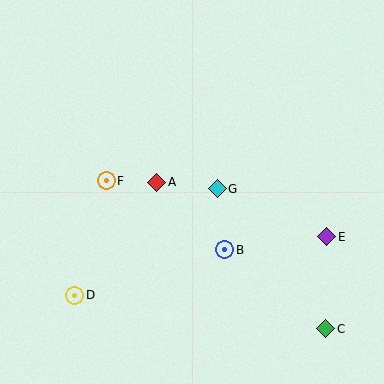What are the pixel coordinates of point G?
Point G is at (217, 189).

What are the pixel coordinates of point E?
Point E is at (327, 237).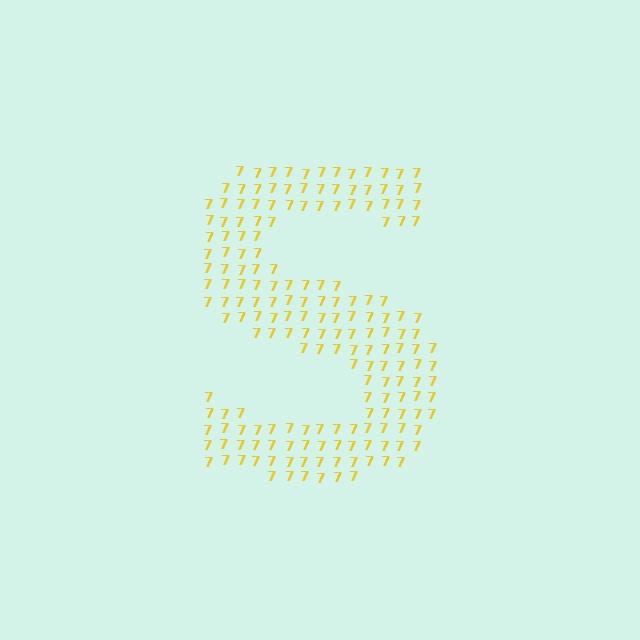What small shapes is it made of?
It is made of small digit 7's.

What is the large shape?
The large shape is the letter S.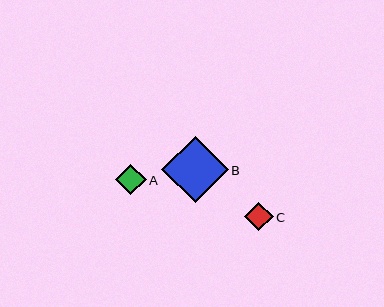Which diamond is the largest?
Diamond B is the largest with a size of approximately 66 pixels.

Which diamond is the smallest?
Diamond C is the smallest with a size of approximately 28 pixels.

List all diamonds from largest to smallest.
From largest to smallest: B, A, C.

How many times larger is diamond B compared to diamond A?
Diamond B is approximately 2.2 times the size of diamond A.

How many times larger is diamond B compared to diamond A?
Diamond B is approximately 2.2 times the size of diamond A.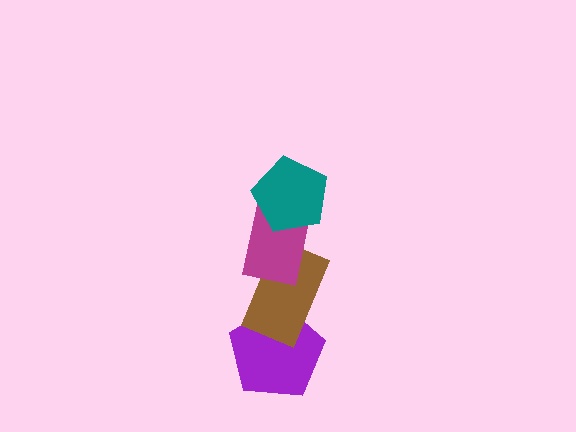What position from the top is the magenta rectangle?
The magenta rectangle is 2nd from the top.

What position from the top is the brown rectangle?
The brown rectangle is 3rd from the top.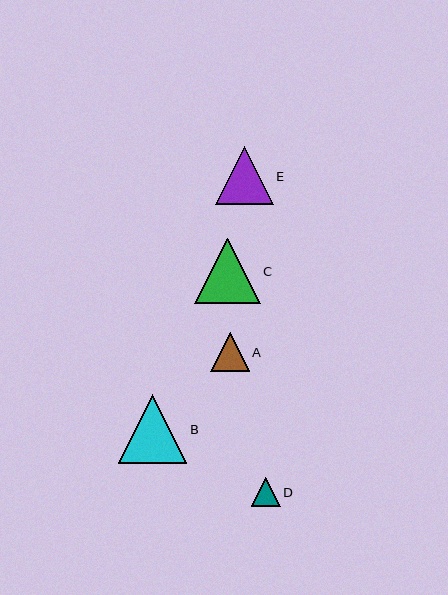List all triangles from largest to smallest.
From largest to smallest: B, C, E, A, D.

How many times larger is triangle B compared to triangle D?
Triangle B is approximately 2.4 times the size of triangle D.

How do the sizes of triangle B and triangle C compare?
Triangle B and triangle C are approximately the same size.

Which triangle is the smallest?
Triangle D is the smallest with a size of approximately 28 pixels.